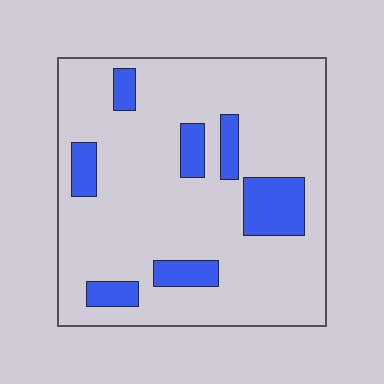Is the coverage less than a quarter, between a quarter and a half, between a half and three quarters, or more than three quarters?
Less than a quarter.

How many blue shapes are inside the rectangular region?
7.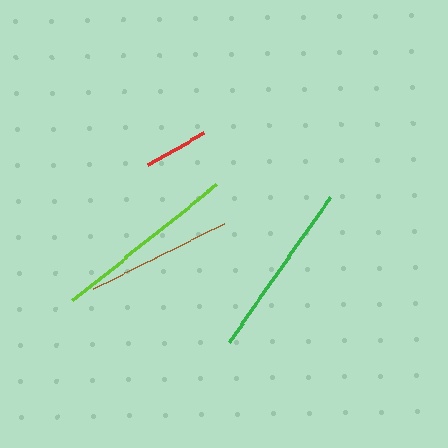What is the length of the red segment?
The red segment is approximately 64 pixels long.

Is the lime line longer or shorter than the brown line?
The lime line is longer than the brown line.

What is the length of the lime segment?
The lime segment is approximately 185 pixels long.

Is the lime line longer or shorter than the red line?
The lime line is longer than the red line.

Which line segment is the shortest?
The red line is the shortest at approximately 64 pixels.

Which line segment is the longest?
The lime line is the longest at approximately 185 pixels.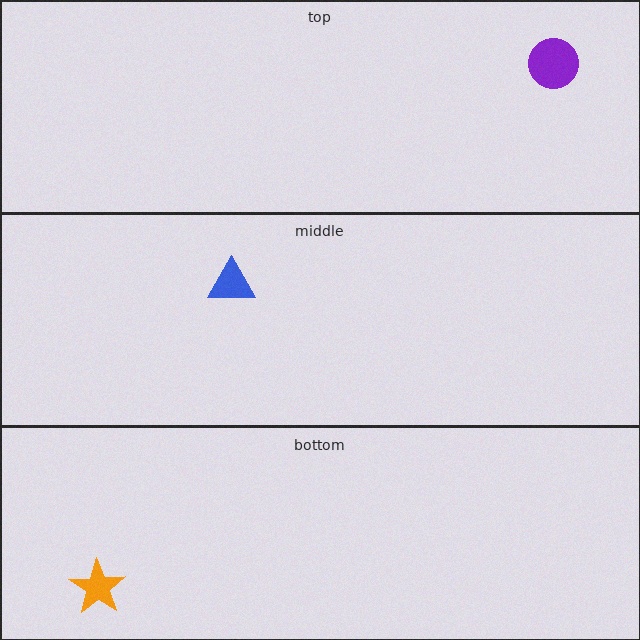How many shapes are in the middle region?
1.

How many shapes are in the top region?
1.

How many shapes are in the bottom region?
1.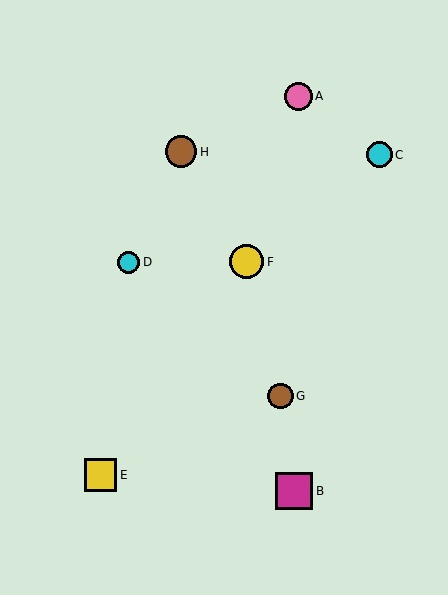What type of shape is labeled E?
Shape E is a yellow square.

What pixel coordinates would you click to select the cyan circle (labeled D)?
Click at (129, 262) to select the cyan circle D.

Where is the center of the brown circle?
The center of the brown circle is at (181, 152).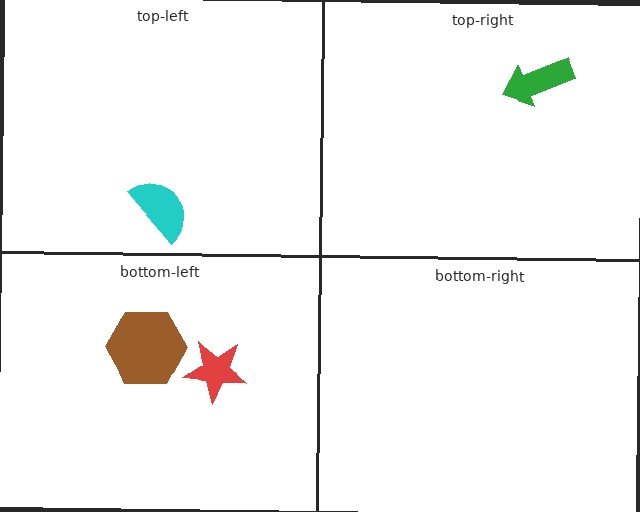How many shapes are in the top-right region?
1.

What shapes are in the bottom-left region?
The red star, the brown hexagon.